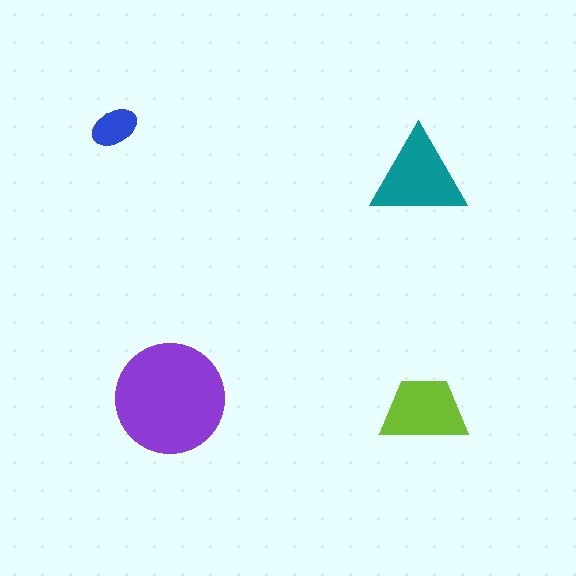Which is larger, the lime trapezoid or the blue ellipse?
The lime trapezoid.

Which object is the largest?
The purple circle.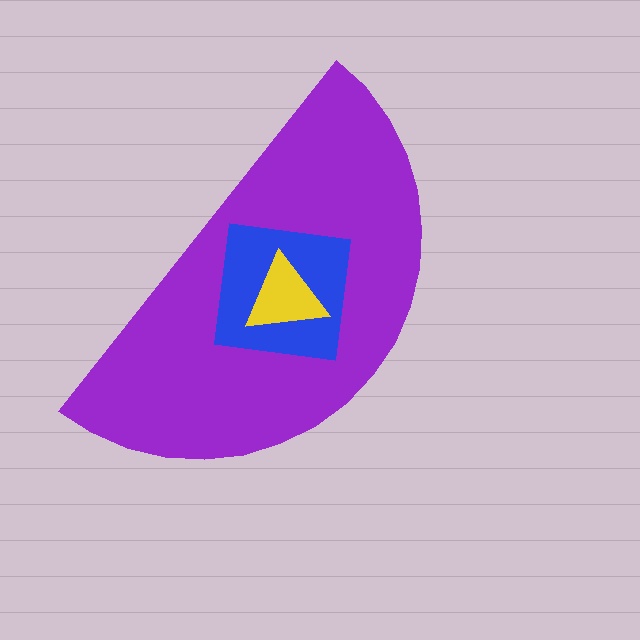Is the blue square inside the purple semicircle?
Yes.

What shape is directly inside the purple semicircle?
The blue square.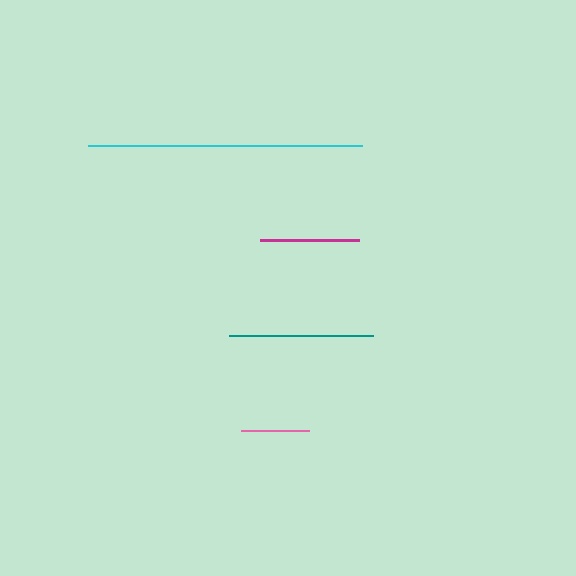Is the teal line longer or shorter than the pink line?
The teal line is longer than the pink line.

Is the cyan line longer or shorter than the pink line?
The cyan line is longer than the pink line.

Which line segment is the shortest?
The pink line is the shortest at approximately 68 pixels.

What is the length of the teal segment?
The teal segment is approximately 144 pixels long.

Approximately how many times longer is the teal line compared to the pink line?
The teal line is approximately 2.1 times the length of the pink line.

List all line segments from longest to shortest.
From longest to shortest: cyan, teal, magenta, pink.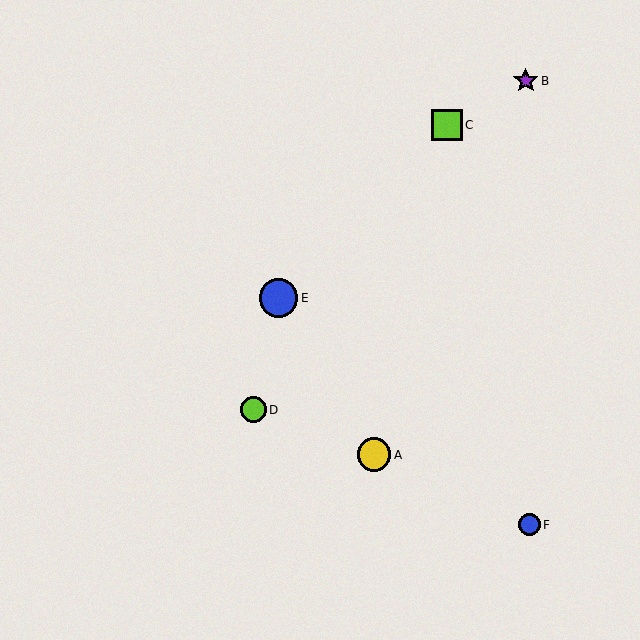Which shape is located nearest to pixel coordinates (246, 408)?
The lime circle (labeled D) at (253, 410) is nearest to that location.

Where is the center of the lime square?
The center of the lime square is at (447, 125).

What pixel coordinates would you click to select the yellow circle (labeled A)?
Click at (374, 455) to select the yellow circle A.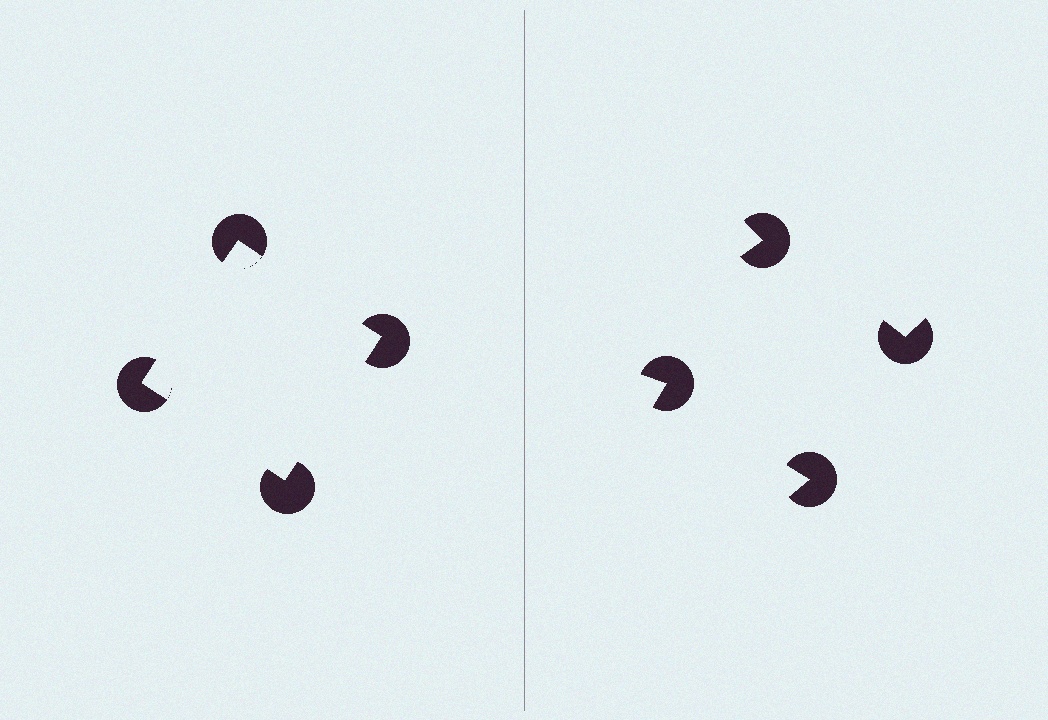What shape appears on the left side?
An illusory square.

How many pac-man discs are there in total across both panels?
8 — 4 on each side.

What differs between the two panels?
The pac-man discs are positioned identically on both sides; only the wedge orientations differ. On the left they align to a square; on the right they are misaligned.